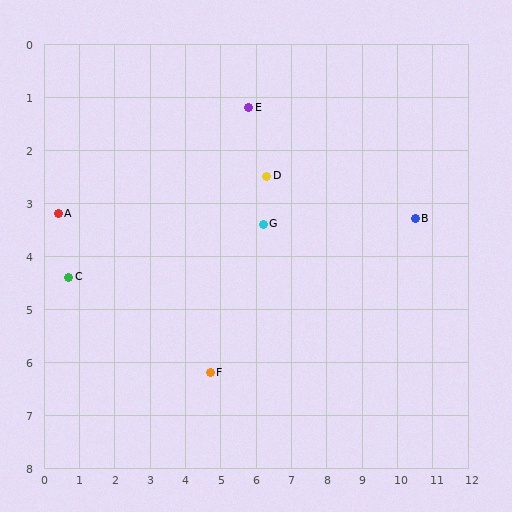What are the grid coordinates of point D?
Point D is at approximately (6.3, 2.5).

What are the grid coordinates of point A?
Point A is at approximately (0.4, 3.2).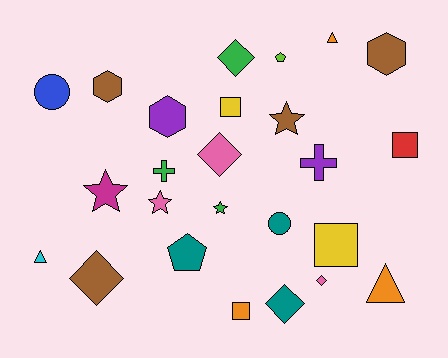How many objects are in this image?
There are 25 objects.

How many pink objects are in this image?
There are 3 pink objects.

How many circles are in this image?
There are 2 circles.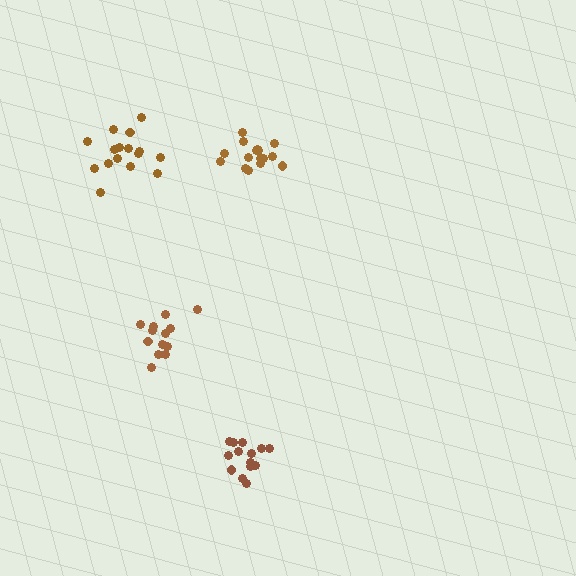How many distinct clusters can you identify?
There are 4 distinct clusters.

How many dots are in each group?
Group 1: 16 dots, Group 2: 16 dots, Group 3: 13 dots, Group 4: 14 dots (59 total).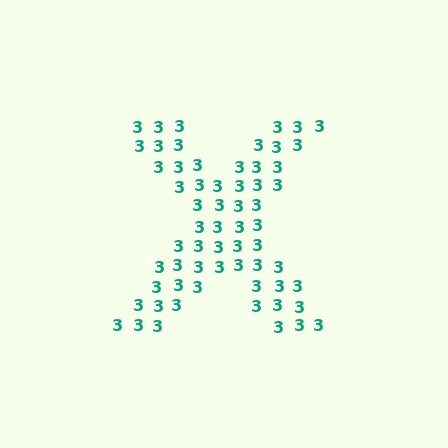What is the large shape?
The large shape is the letter X.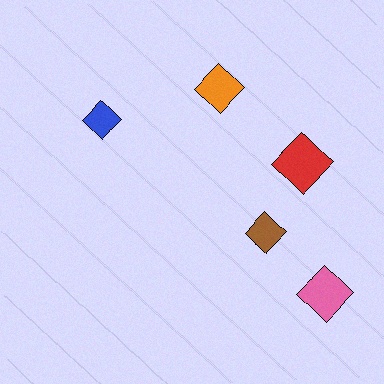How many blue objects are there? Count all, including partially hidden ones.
There is 1 blue object.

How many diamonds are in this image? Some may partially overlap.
There are 5 diamonds.